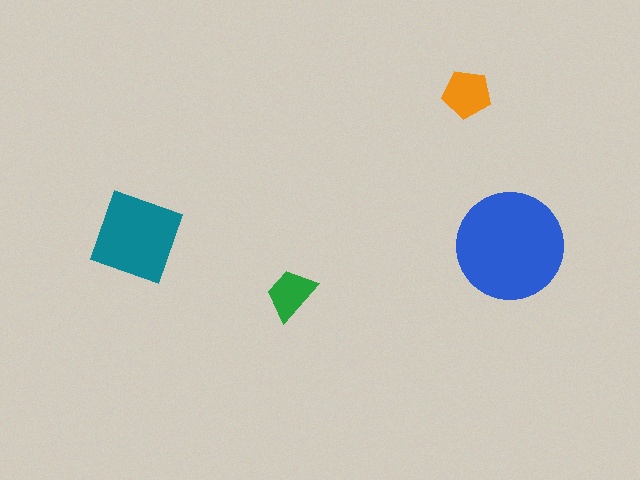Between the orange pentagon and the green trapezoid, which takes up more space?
The orange pentagon.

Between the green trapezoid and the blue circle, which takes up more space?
The blue circle.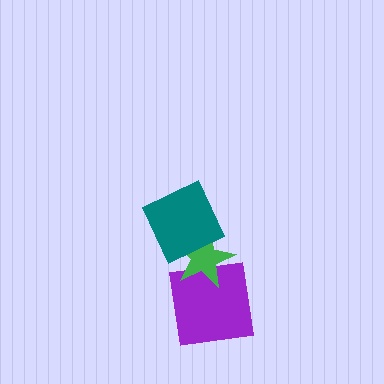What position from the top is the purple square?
The purple square is 3rd from the top.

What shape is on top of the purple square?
The green star is on top of the purple square.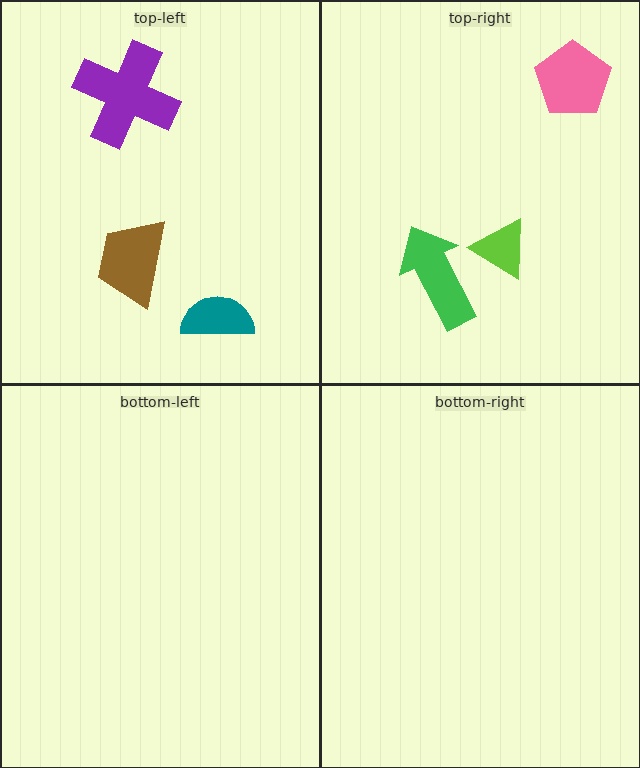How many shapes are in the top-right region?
3.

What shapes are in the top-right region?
The lime triangle, the pink pentagon, the green arrow.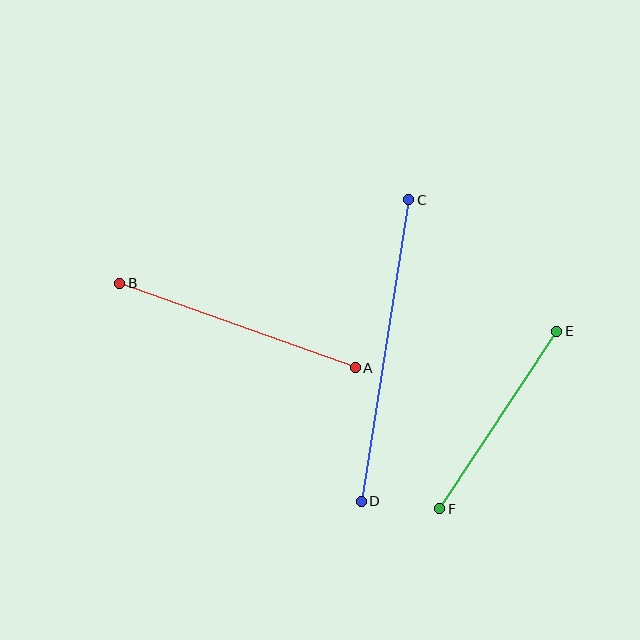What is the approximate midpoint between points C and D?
The midpoint is at approximately (385, 351) pixels.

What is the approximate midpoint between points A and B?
The midpoint is at approximately (238, 326) pixels.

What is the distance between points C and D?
The distance is approximately 306 pixels.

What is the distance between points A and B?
The distance is approximately 250 pixels.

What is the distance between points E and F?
The distance is approximately 213 pixels.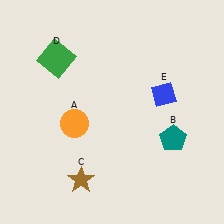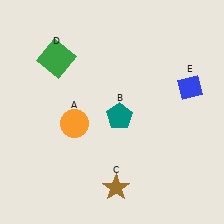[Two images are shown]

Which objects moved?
The objects that moved are: the teal pentagon (B), the brown star (C), the blue diamond (E).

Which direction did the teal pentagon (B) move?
The teal pentagon (B) moved left.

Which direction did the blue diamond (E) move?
The blue diamond (E) moved right.